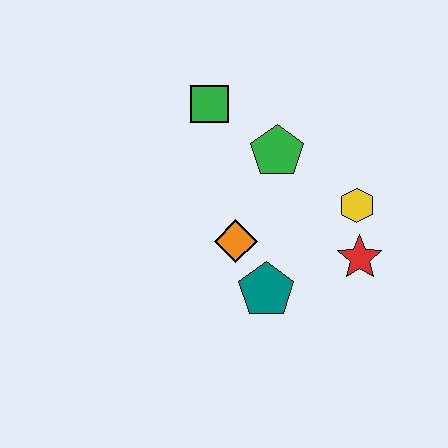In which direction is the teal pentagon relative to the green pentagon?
The teal pentagon is below the green pentagon.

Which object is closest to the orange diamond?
The teal pentagon is closest to the orange diamond.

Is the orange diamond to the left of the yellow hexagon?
Yes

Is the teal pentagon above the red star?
No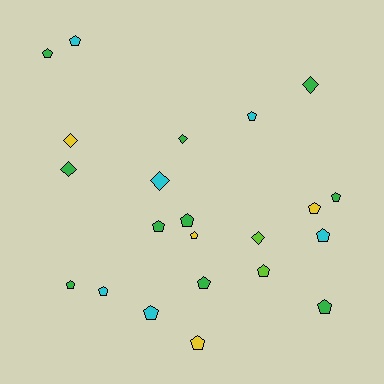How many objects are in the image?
There are 22 objects.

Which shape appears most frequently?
Pentagon, with 16 objects.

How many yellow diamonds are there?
There is 1 yellow diamond.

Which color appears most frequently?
Green, with 10 objects.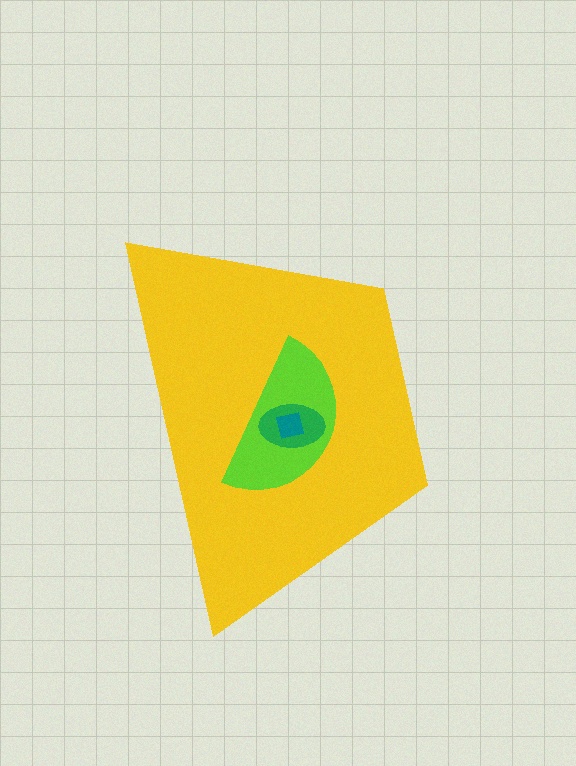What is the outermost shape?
The yellow trapezoid.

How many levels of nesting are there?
4.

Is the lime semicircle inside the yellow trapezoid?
Yes.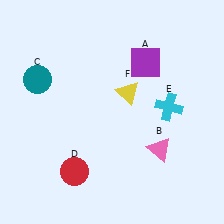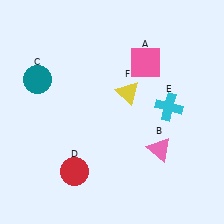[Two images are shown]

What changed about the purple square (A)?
In Image 1, A is purple. In Image 2, it changed to pink.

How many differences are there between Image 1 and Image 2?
There is 1 difference between the two images.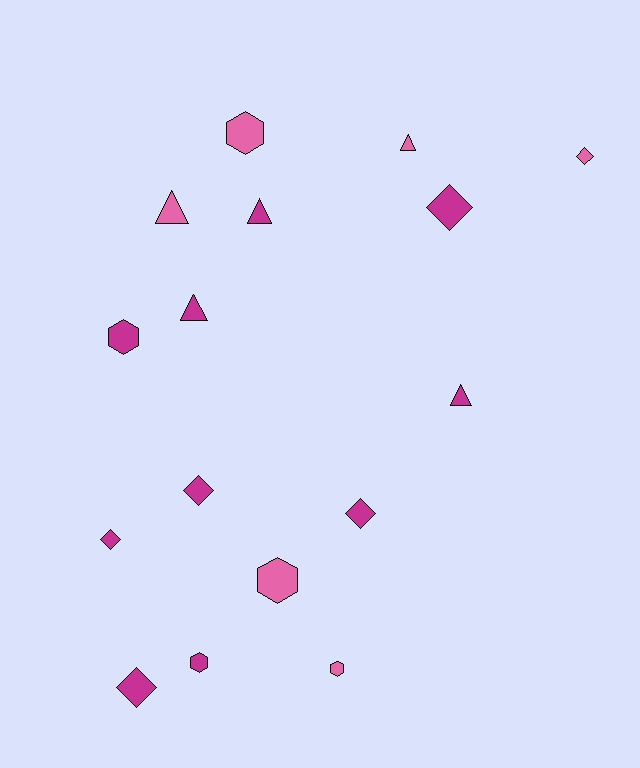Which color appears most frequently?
Magenta, with 10 objects.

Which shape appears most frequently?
Diamond, with 6 objects.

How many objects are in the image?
There are 16 objects.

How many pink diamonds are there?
There is 1 pink diamond.